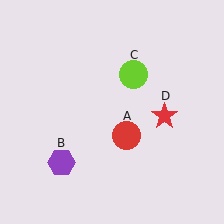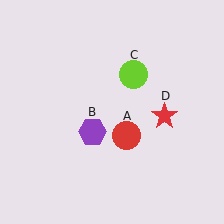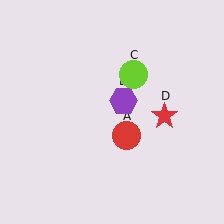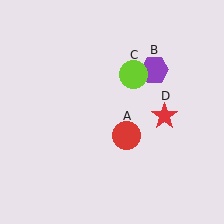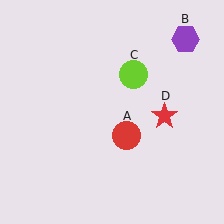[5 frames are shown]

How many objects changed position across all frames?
1 object changed position: purple hexagon (object B).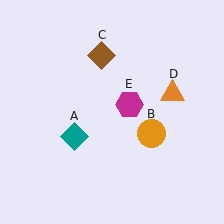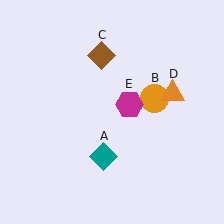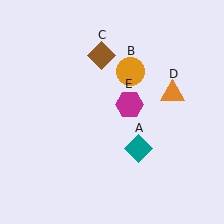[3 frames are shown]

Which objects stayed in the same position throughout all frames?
Brown diamond (object C) and orange triangle (object D) and magenta hexagon (object E) remained stationary.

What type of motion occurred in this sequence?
The teal diamond (object A), orange circle (object B) rotated counterclockwise around the center of the scene.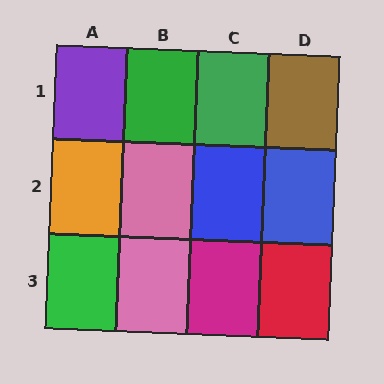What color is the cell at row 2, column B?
Pink.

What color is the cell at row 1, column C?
Green.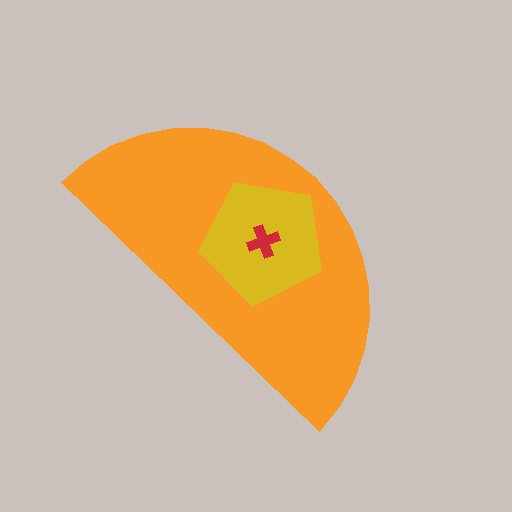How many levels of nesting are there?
3.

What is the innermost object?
The red cross.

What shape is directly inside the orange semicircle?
The yellow pentagon.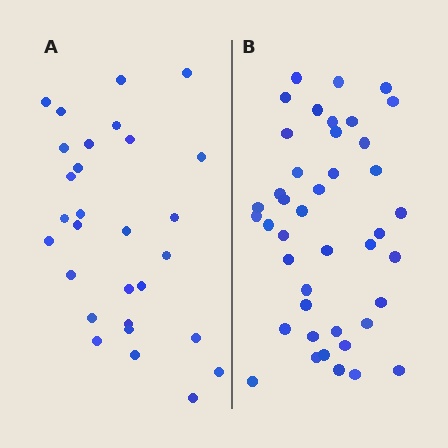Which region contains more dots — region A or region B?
Region B (the right region) has more dots.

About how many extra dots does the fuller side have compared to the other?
Region B has approximately 15 more dots than region A.